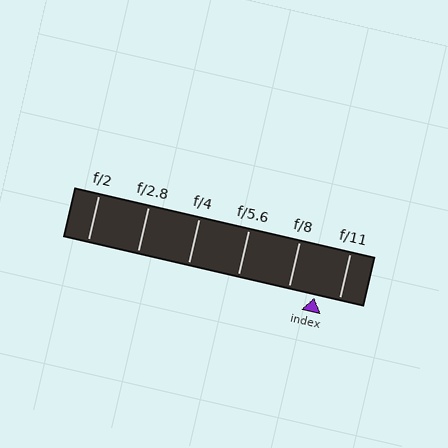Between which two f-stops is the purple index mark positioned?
The index mark is between f/8 and f/11.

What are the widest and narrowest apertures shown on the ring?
The widest aperture shown is f/2 and the narrowest is f/11.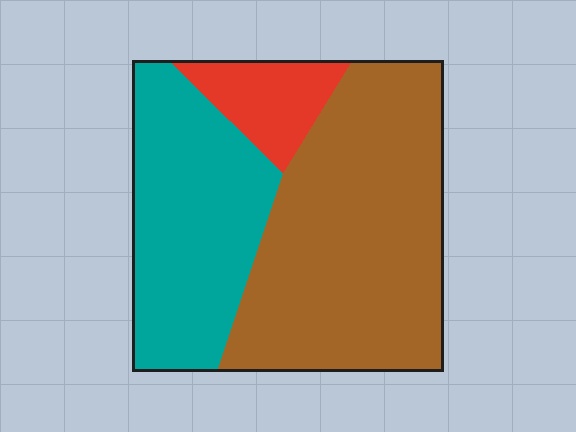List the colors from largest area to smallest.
From largest to smallest: brown, teal, red.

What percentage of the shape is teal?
Teal takes up about one third (1/3) of the shape.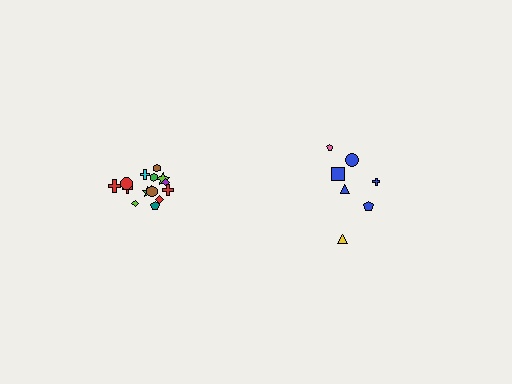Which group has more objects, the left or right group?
The left group.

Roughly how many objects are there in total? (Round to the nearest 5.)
Roughly 20 objects in total.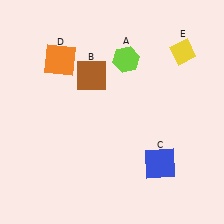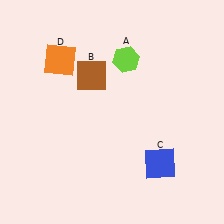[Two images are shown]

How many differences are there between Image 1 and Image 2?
There is 1 difference between the two images.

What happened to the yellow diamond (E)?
The yellow diamond (E) was removed in Image 2. It was in the top-right area of Image 1.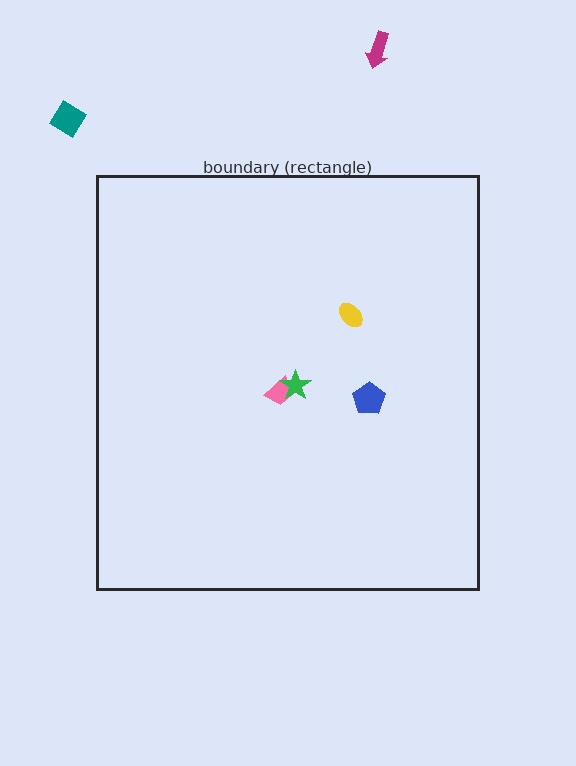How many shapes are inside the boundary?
4 inside, 2 outside.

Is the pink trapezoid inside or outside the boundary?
Inside.